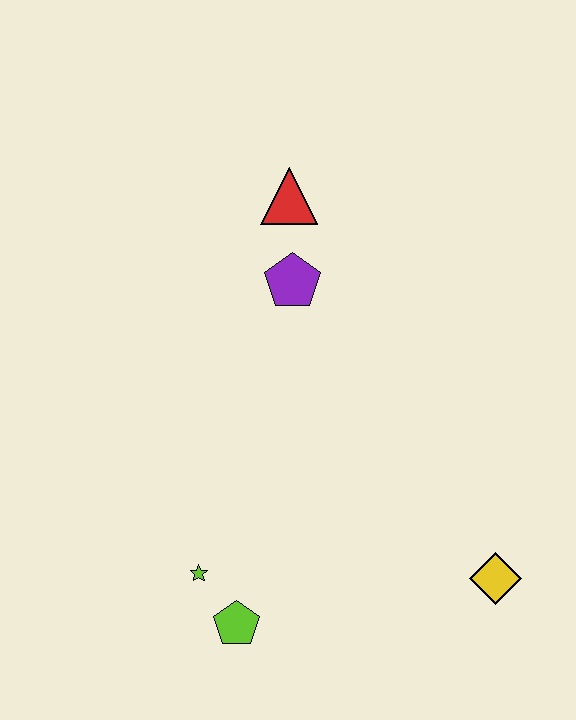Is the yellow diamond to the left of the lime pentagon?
No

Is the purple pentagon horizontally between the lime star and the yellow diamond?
Yes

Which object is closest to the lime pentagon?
The lime star is closest to the lime pentagon.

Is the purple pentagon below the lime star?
No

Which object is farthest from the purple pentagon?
The yellow diamond is farthest from the purple pentagon.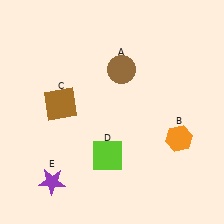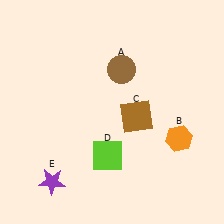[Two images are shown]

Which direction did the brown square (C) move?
The brown square (C) moved right.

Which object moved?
The brown square (C) moved right.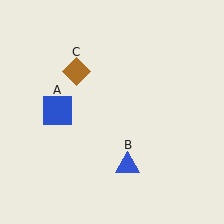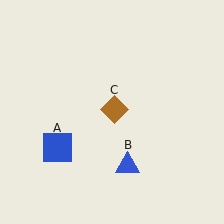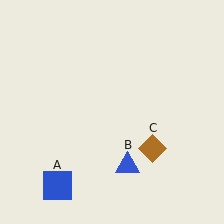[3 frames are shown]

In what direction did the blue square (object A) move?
The blue square (object A) moved down.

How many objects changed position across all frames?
2 objects changed position: blue square (object A), brown diamond (object C).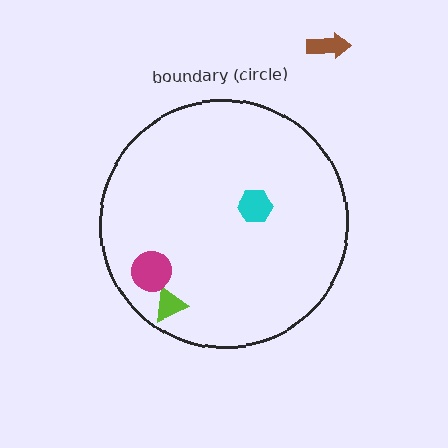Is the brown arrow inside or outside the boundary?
Outside.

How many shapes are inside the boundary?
3 inside, 1 outside.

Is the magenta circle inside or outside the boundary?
Inside.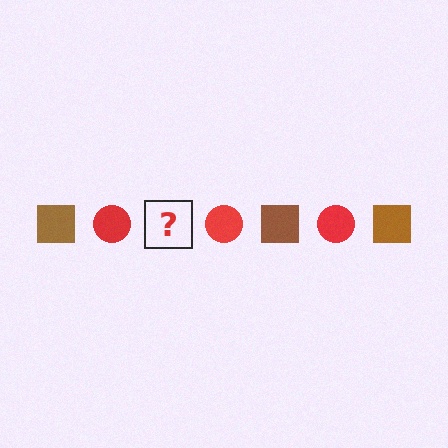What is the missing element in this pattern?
The missing element is a brown square.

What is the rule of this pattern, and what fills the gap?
The rule is that the pattern alternates between brown square and red circle. The gap should be filled with a brown square.